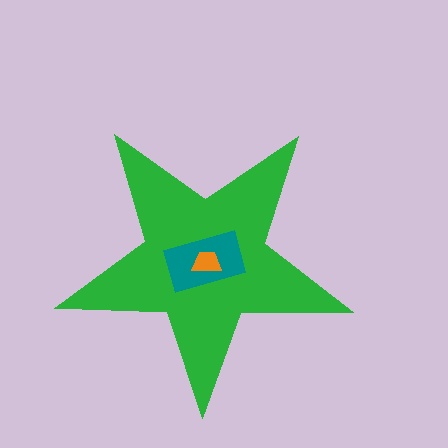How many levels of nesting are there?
3.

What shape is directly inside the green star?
The teal rectangle.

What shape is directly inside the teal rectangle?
The orange trapezoid.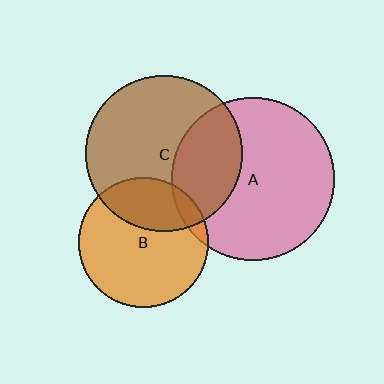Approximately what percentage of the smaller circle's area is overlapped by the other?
Approximately 5%.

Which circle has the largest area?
Circle A (pink).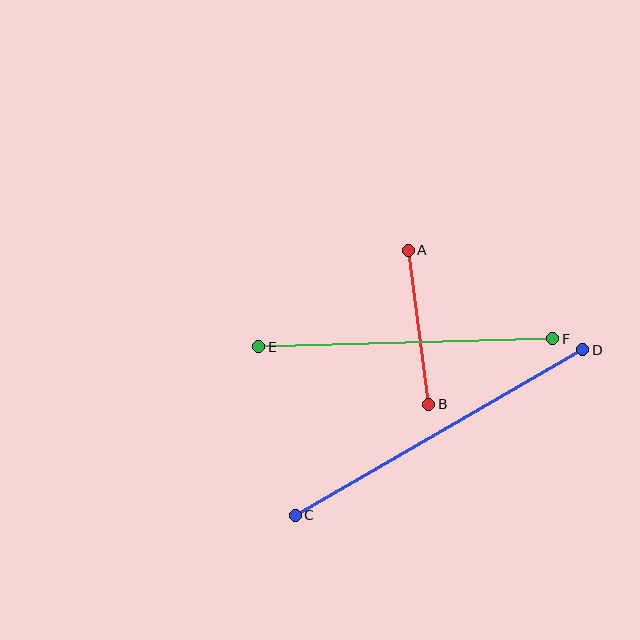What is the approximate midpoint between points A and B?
The midpoint is at approximately (418, 327) pixels.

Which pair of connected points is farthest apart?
Points C and D are farthest apart.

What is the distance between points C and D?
The distance is approximately 332 pixels.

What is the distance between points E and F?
The distance is approximately 294 pixels.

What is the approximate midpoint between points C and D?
The midpoint is at approximately (439, 433) pixels.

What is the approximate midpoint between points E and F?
The midpoint is at approximately (406, 343) pixels.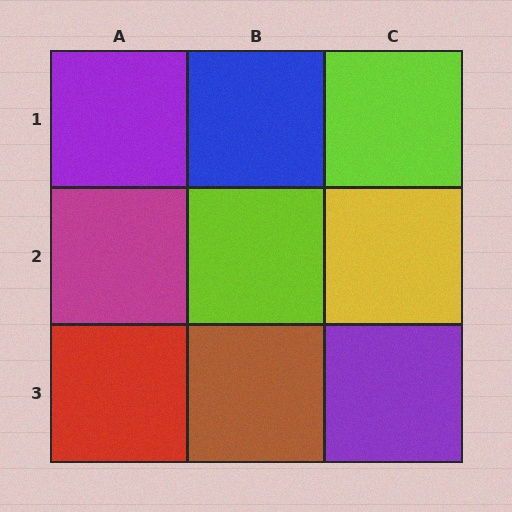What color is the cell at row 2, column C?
Yellow.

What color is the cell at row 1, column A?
Purple.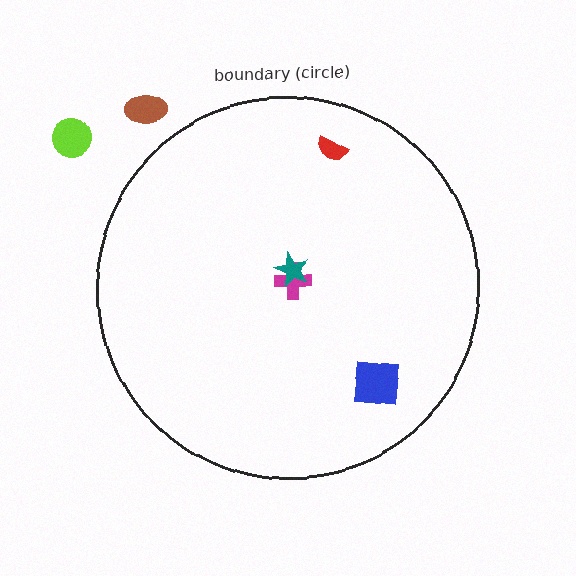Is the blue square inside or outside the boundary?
Inside.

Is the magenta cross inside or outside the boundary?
Inside.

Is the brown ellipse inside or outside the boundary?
Outside.